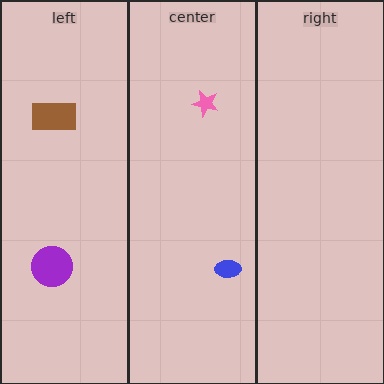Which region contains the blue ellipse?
The center region.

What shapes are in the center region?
The blue ellipse, the pink star.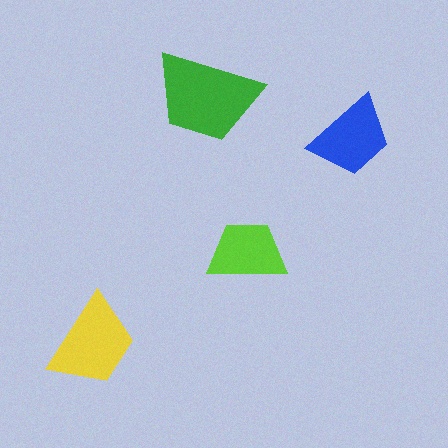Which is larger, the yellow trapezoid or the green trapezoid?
The green one.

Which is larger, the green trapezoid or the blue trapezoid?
The green one.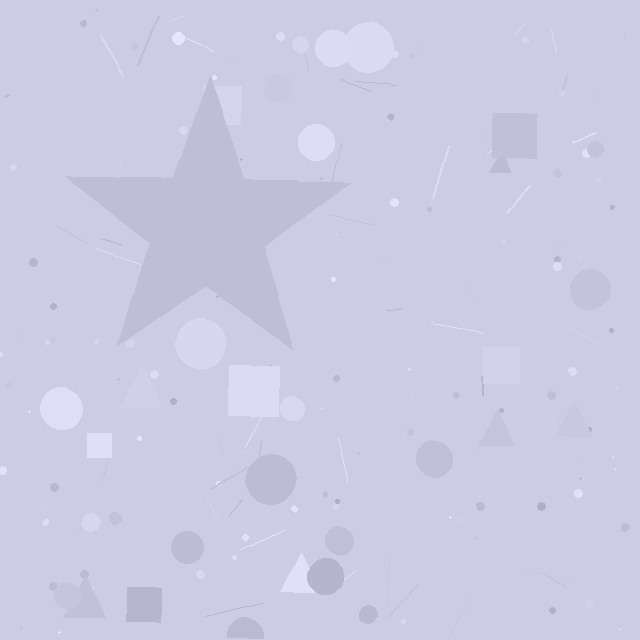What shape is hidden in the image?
A star is hidden in the image.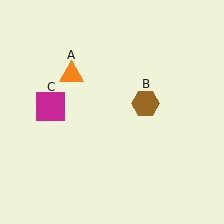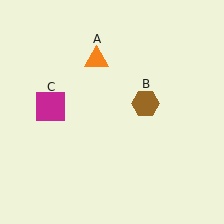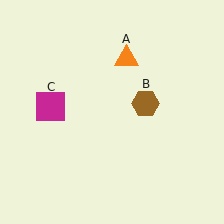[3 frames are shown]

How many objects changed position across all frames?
1 object changed position: orange triangle (object A).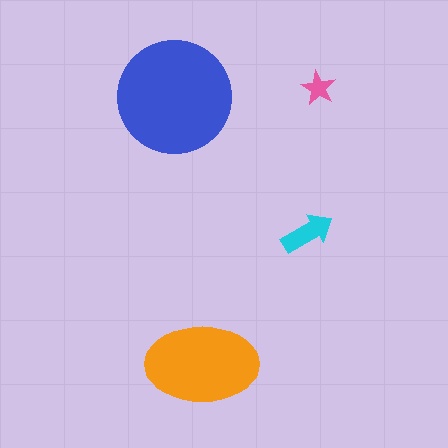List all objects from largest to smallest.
The blue circle, the orange ellipse, the cyan arrow, the pink star.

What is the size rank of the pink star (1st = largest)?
4th.